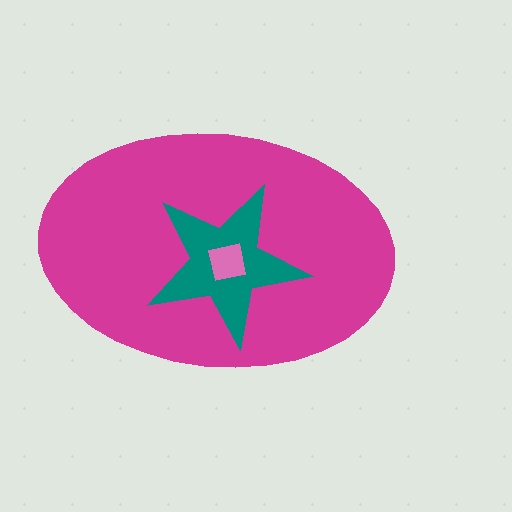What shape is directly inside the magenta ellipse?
The teal star.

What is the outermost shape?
The magenta ellipse.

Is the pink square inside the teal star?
Yes.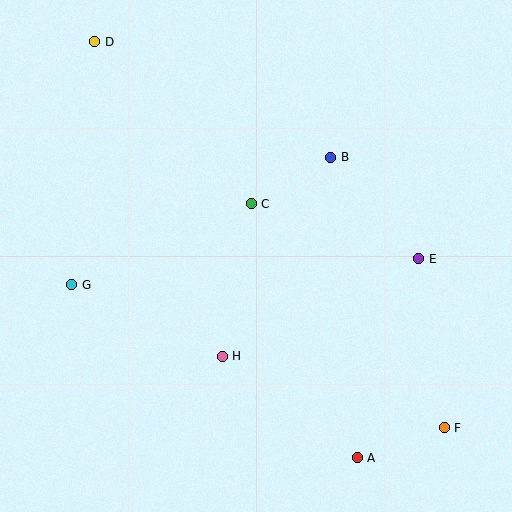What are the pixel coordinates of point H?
Point H is at (222, 356).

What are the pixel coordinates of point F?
Point F is at (444, 428).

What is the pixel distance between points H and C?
The distance between H and C is 156 pixels.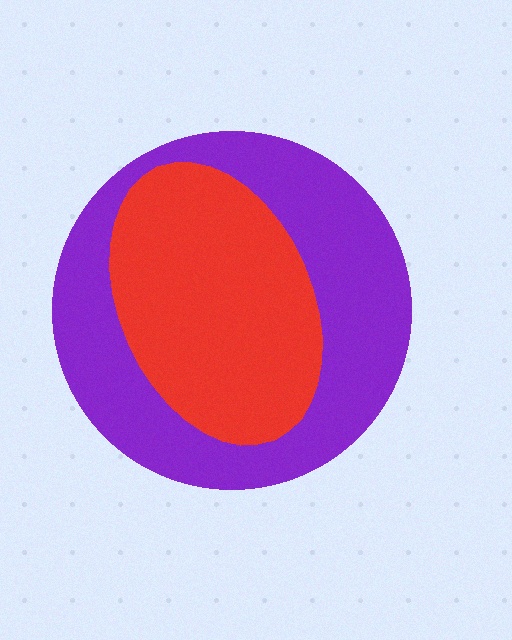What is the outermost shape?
The purple circle.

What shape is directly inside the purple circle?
The red ellipse.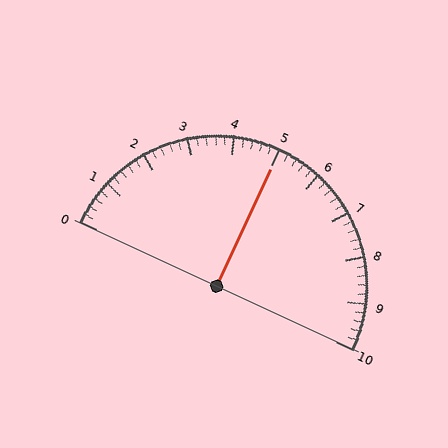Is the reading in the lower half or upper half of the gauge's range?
The reading is in the upper half of the range (0 to 10).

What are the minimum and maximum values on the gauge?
The gauge ranges from 0 to 10.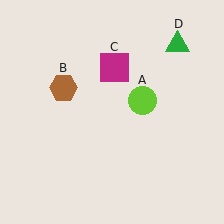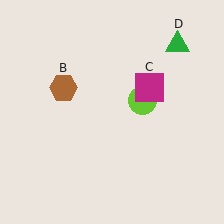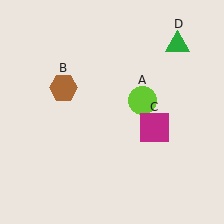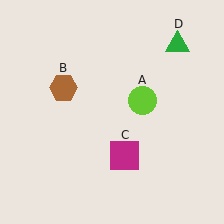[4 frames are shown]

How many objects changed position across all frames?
1 object changed position: magenta square (object C).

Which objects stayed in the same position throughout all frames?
Lime circle (object A) and brown hexagon (object B) and green triangle (object D) remained stationary.